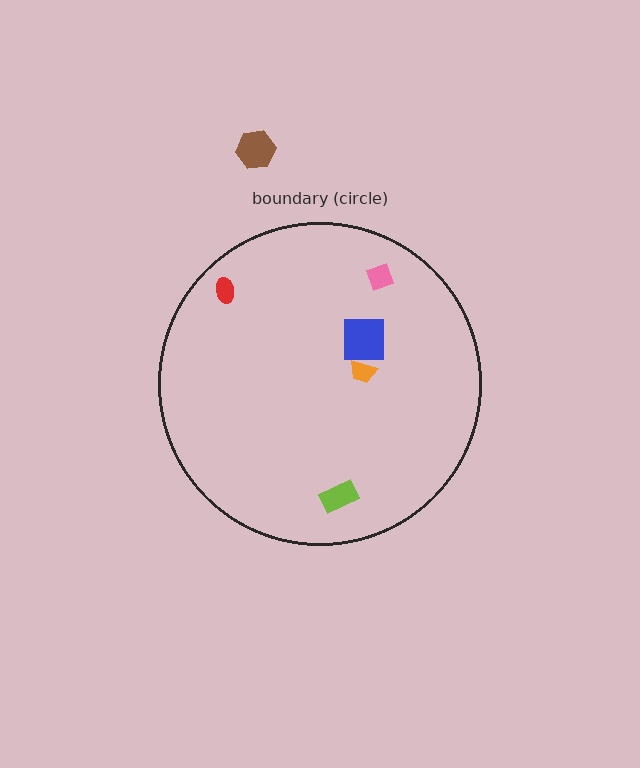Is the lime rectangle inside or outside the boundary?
Inside.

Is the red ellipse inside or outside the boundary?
Inside.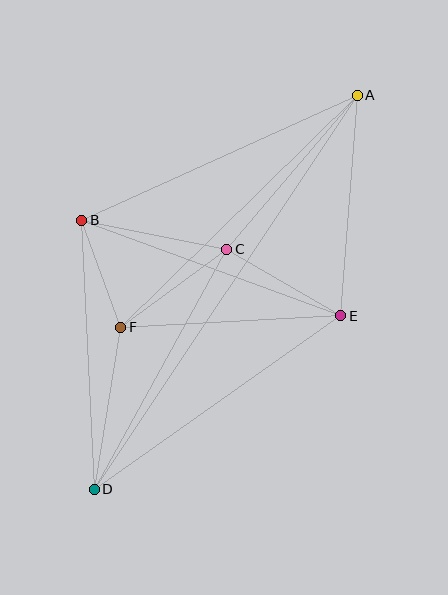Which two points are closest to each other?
Points B and F are closest to each other.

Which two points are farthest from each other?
Points A and D are farthest from each other.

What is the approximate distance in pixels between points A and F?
The distance between A and F is approximately 331 pixels.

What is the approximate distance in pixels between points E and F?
The distance between E and F is approximately 220 pixels.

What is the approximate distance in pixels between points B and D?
The distance between B and D is approximately 269 pixels.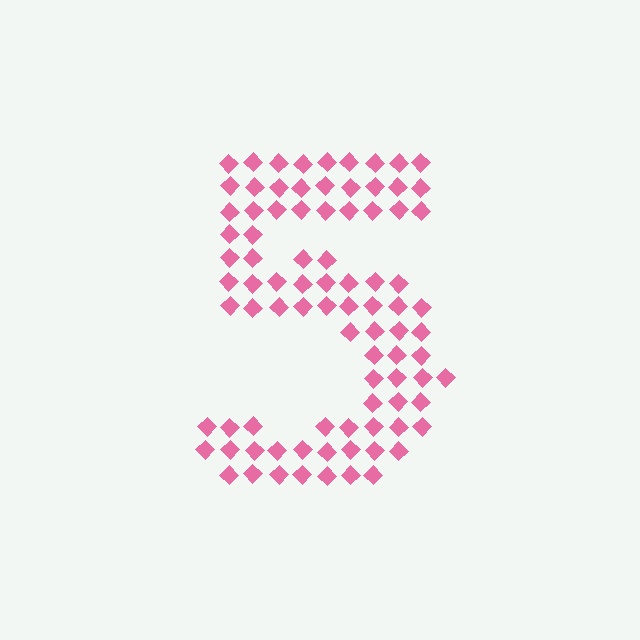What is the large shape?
The large shape is the digit 5.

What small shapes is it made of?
It is made of small diamonds.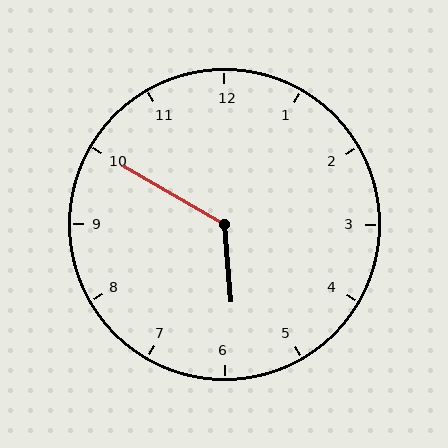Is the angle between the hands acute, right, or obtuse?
It is obtuse.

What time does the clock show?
5:50.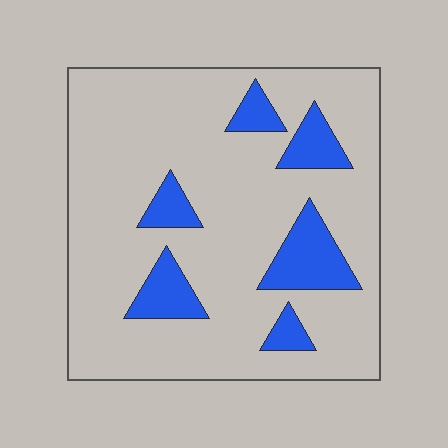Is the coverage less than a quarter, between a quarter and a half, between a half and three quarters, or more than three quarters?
Less than a quarter.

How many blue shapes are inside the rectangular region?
6.